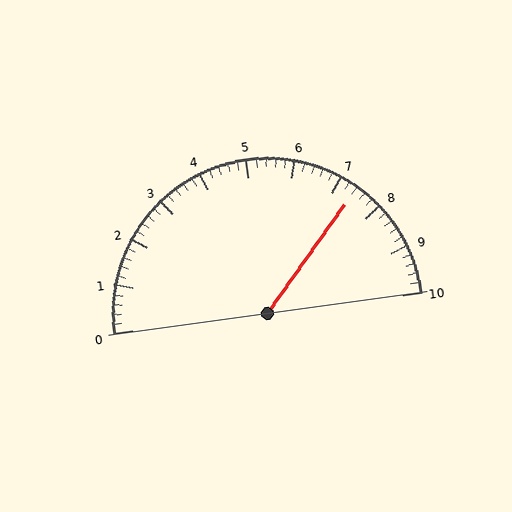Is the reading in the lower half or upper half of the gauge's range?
The reading is in the upper half of the range (0 to 10).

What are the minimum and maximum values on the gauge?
The gauge ranges from 0 to 10.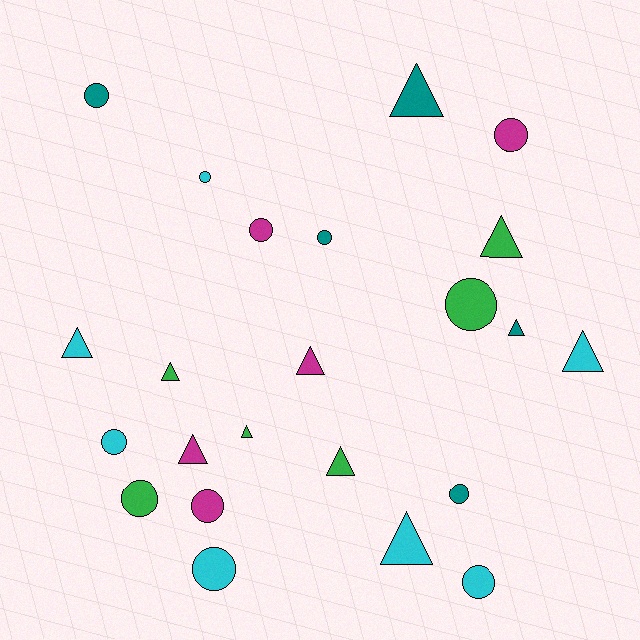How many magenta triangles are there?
There are 2 magenta triangles.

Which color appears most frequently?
Cyan, with 7 objects.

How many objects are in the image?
There are 23 objects.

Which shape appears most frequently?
Circle, with 12 objects.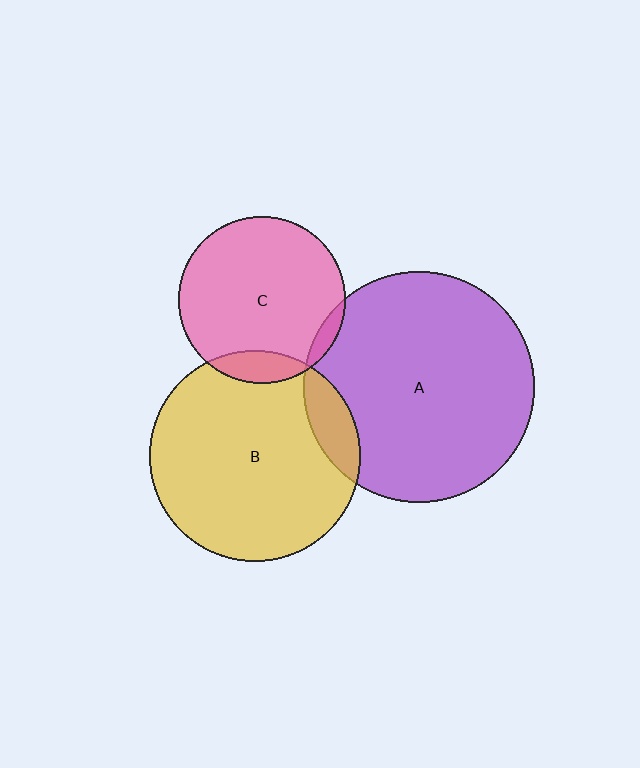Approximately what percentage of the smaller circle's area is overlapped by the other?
Approximately 10%.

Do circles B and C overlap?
Yes.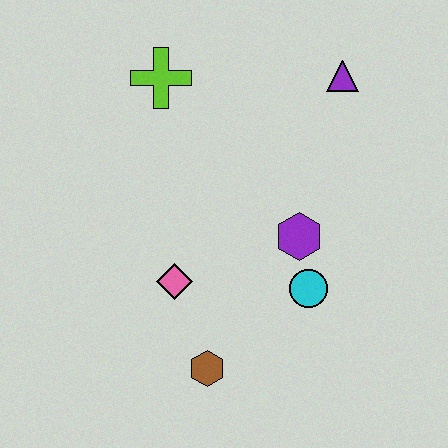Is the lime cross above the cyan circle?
Yes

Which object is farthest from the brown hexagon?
The purple triangle is farthest from the brown hexagon.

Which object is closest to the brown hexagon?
The pink diamond is closest to the brown hexagon.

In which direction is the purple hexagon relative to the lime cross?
The purple hexagon is below the lime cross.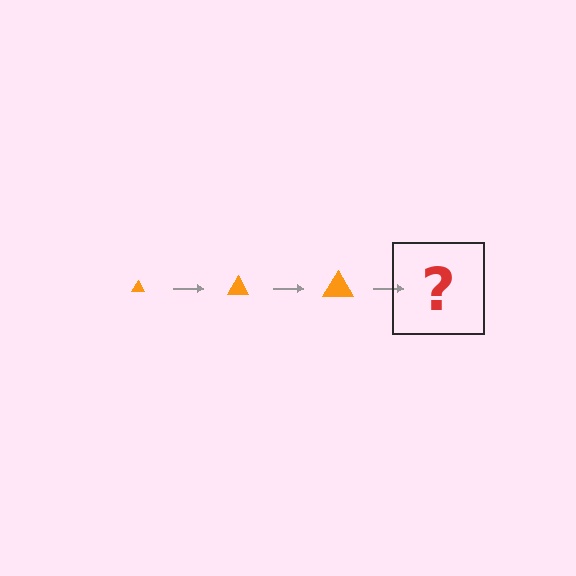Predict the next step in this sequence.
The next step is an orange triangle, larger than the previous one.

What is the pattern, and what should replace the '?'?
The pattern is that the triangle gets progressively larger each step. The '?' should be an orange triangle, larger than the previous one.